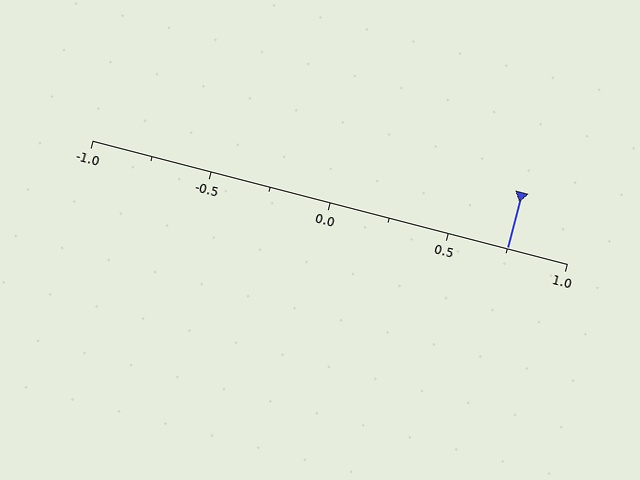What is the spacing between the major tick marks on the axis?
The major ticks are spaced 0.5 apart.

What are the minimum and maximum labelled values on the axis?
The axis runs from -1.0 to 1.0.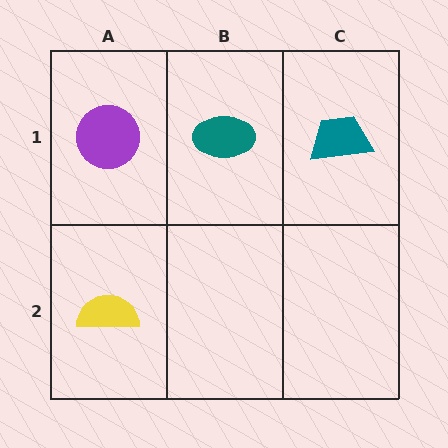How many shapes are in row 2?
1 shape.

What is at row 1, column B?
A teal ellipse.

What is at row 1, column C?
A teal trapezoid.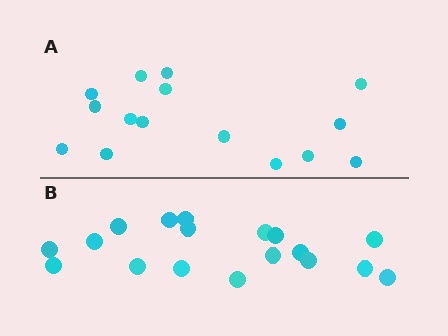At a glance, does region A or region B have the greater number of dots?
Region B (the bottom region) has more dots.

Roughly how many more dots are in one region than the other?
Region B has just a few more — roughly 2 or 3 more dots than region A.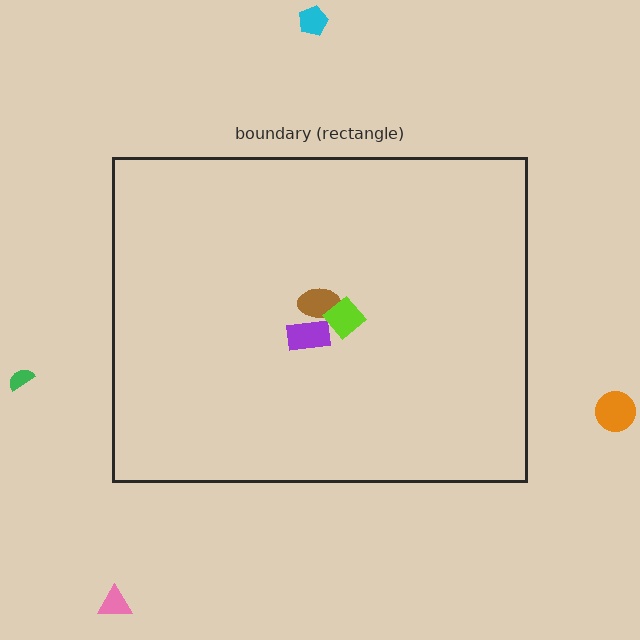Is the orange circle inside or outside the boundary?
Outside.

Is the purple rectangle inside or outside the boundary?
Inside.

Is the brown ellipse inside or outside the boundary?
Inside.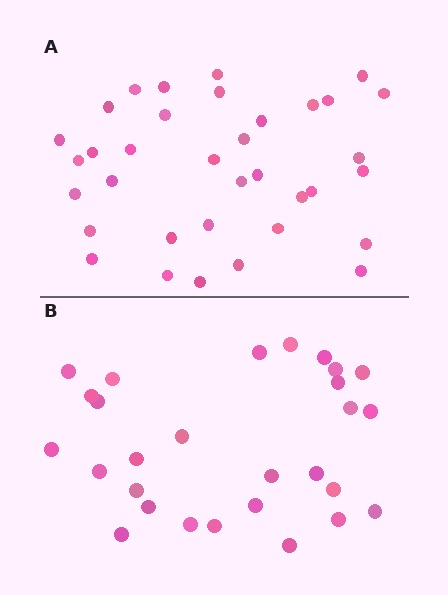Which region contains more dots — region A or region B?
Region A (the top region) has more dots.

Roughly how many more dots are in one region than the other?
Region A has roughly 8 or so more dots than region B.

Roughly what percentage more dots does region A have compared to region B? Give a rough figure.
About 25% more.